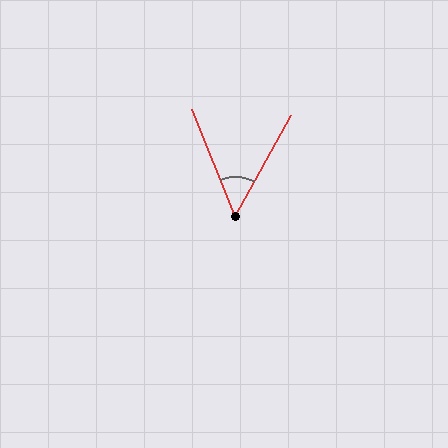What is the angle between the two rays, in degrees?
Approximately 51 degrees.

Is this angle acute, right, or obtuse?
It is acute.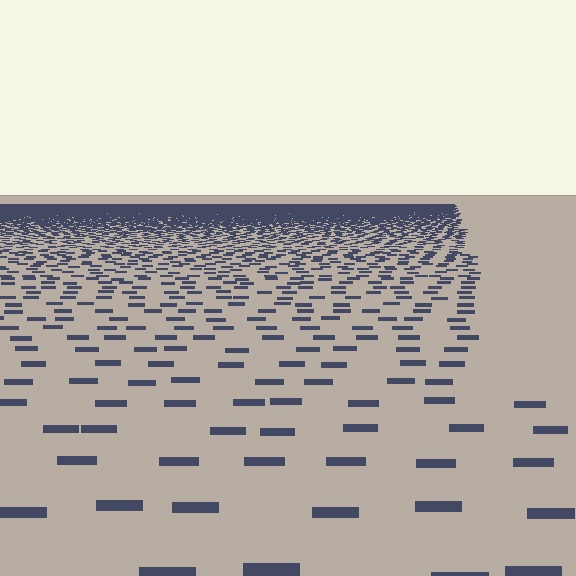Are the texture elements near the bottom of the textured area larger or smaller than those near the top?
Larger. Near the bottom, elements are closer to the viewer and appear at a bigger on-screen size.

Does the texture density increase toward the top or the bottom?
Density increases toward the top.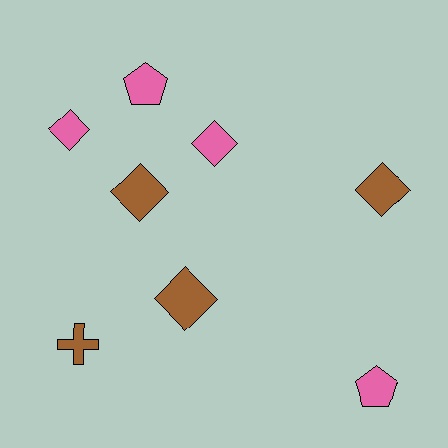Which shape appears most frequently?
Diamond, with 5 objects.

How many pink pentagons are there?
There are 2 pink pentagons.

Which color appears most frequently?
Brown, with 4 objects.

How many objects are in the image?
There are 8 objects.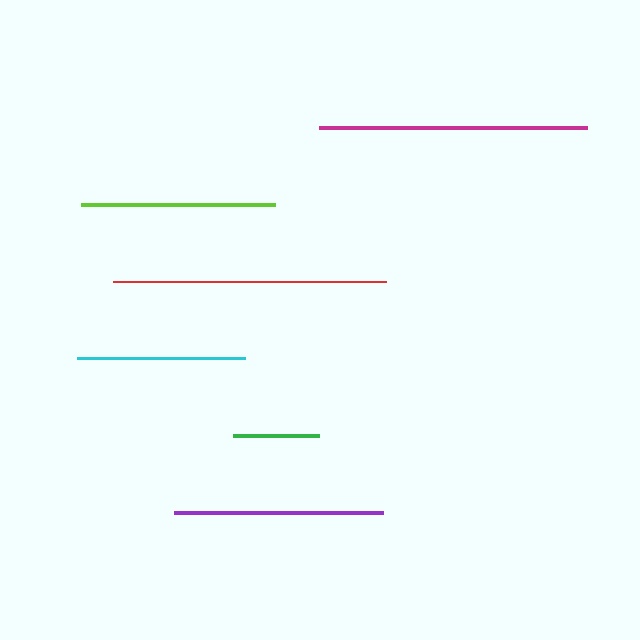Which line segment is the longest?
The red line is the longest at approximately 272 pixels.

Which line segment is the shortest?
The green line is the shortest at approximately 86 pixels.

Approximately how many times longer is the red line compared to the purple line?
The red line is approximately 1.3 times the length of the purple line.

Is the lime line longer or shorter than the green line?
The lime line is longer than the green line.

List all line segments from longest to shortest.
From longest to shortest: red, magenta, purple, lime, cyan, green.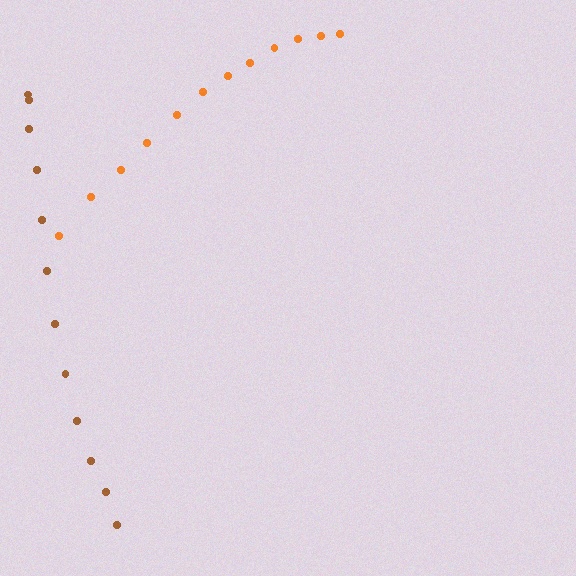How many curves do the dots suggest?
There are 2 distinct paths.